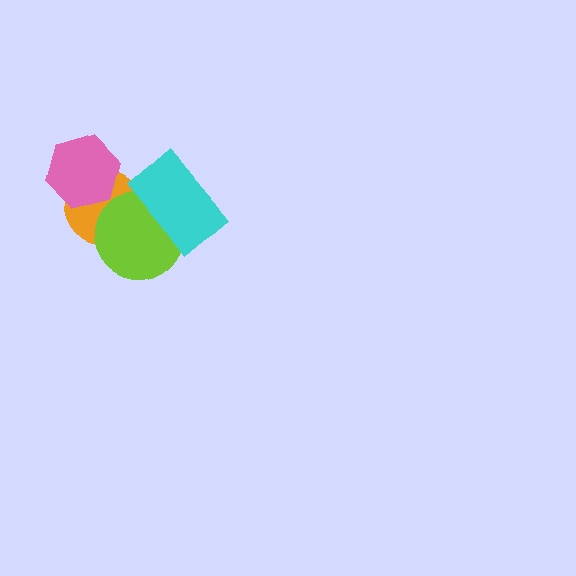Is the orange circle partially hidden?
Yes, it is partially covered by another shape.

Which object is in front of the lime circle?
The cyan rectangle is in front of the lime circle.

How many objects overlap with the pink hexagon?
1 object overlaps with the pink hexagon.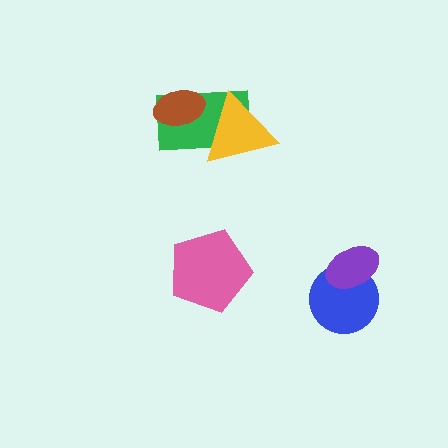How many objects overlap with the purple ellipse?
1 object overlaps with the purple ellipse.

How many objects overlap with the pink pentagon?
0 objects overlap with the pink pentagon.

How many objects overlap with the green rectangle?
2 objects overlap with the green rectangle.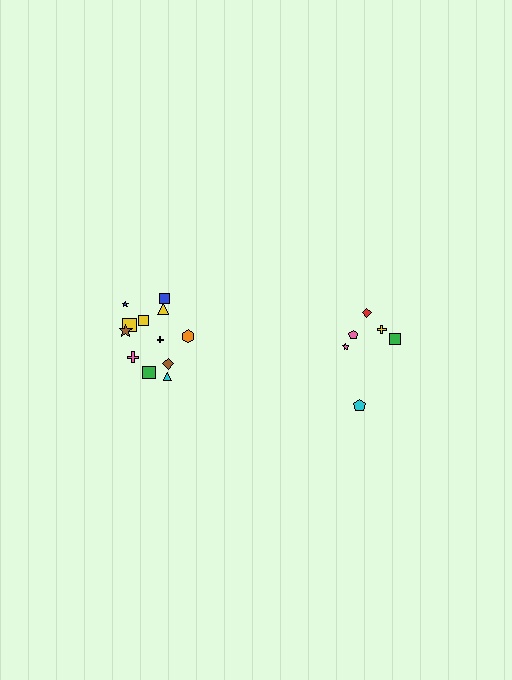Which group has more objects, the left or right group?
The left group.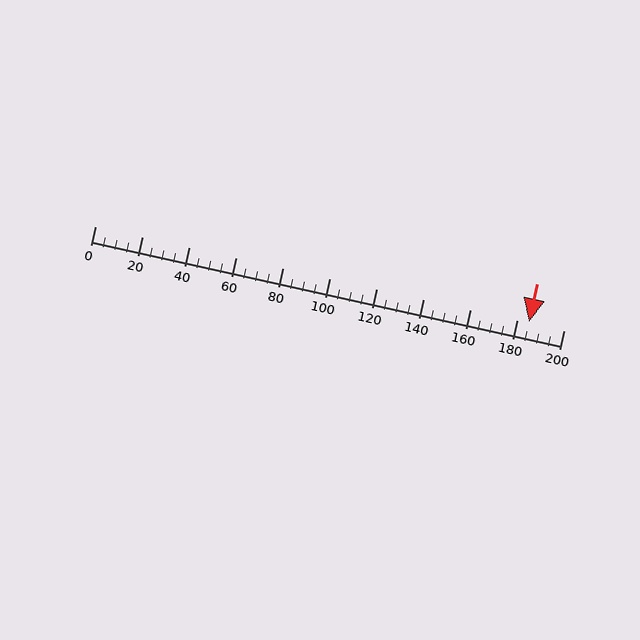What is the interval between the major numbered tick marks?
The major tick marks are spaced 20 units apart.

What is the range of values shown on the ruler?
The ruler shows values from 0 to 200.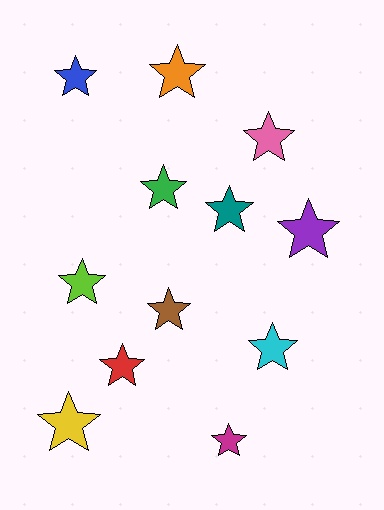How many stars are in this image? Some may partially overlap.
There are 12 stars.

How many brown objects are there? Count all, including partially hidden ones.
There is 1 brown object.